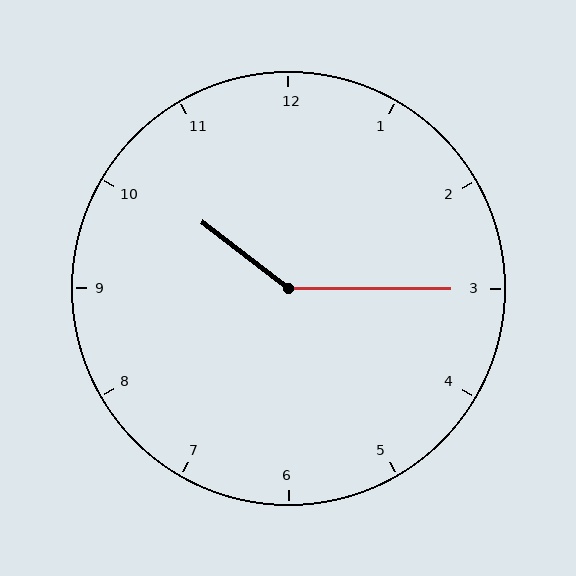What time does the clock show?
10:15.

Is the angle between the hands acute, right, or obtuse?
It is obtuse.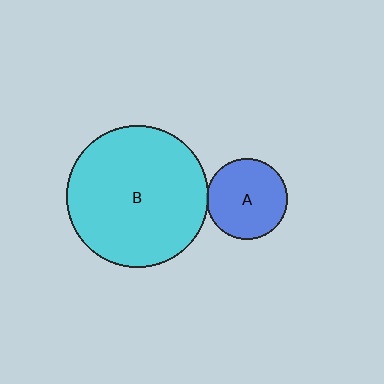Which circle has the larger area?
Circle B (cyan).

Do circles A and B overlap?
Yes.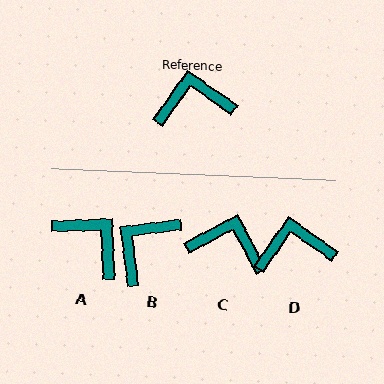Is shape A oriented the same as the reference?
No, it is off by about 53 degrees.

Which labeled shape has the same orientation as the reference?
D.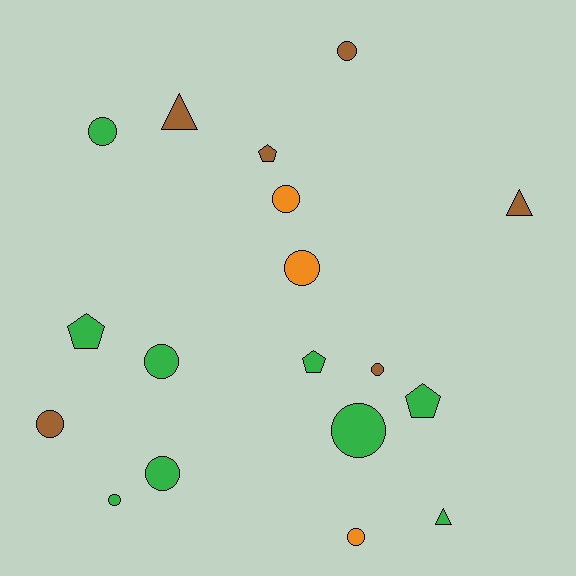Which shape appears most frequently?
Circle, with 11 objects.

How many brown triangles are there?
There are 2 brown triangles.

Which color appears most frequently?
Green, with 9 objects.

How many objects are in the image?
There are 18 objects.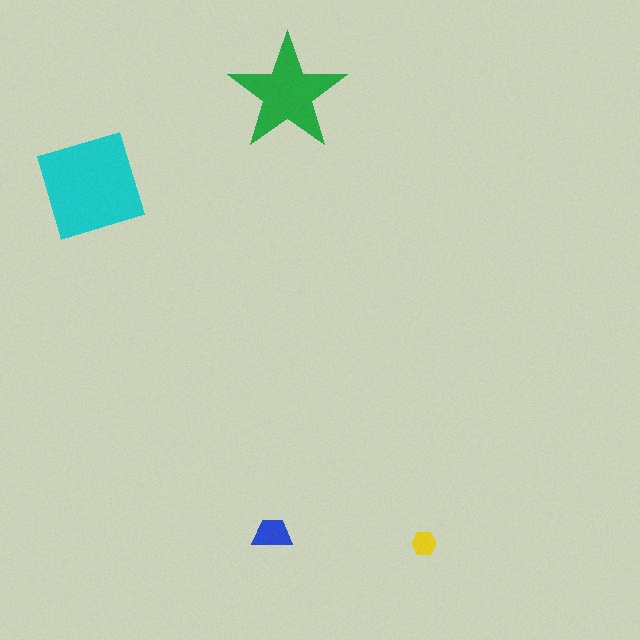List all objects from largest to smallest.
The cyan square, the green star, the blue trapezoid, the yellow hexagon.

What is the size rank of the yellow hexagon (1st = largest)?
4th.